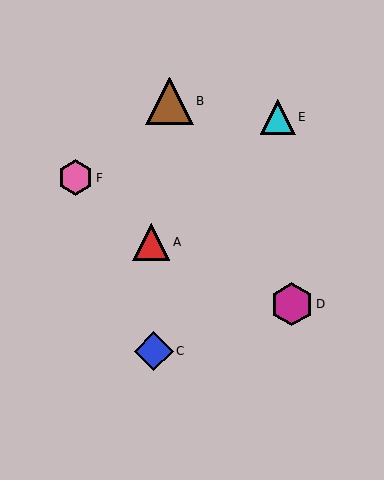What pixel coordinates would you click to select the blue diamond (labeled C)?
Click at (154, 351) to select the blue diamond C.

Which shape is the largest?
The brown triangle (labeled B) is the largest.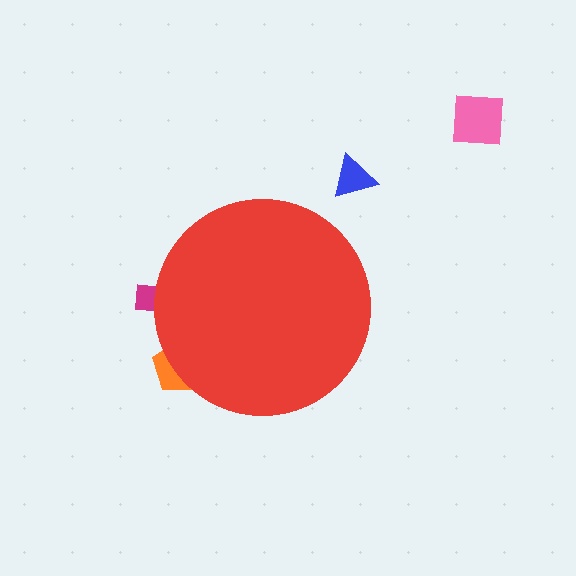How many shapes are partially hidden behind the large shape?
2 shapes are partially hidden.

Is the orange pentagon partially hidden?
Yes, the orange pentagon is partially hidden behind the red circle.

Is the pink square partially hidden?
No, the pink square is fully visible.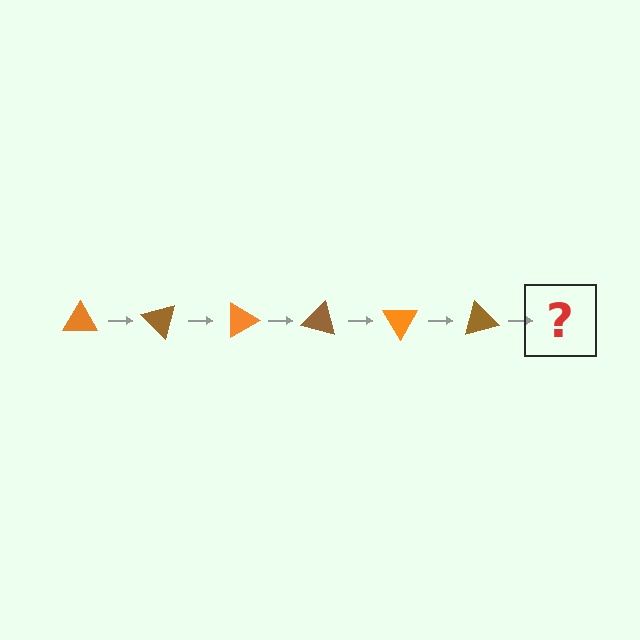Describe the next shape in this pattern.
It should be an orange triangle, rotated 270 degrees from the start.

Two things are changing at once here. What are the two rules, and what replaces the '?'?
The two rules are that it rotates 45 degrees each step and the color cycles through orange and brown. The '?' should be an orange triangle, rotated 270 degrees from the start.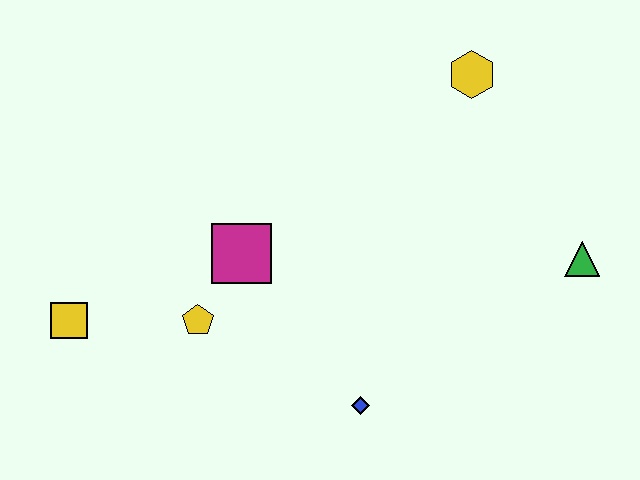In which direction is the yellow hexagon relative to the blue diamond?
The yellow hexagon is above the blue diamond.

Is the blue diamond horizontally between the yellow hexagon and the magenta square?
Yes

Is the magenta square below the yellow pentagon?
No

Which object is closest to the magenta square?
The yellow pentagon is closest to the magenta square.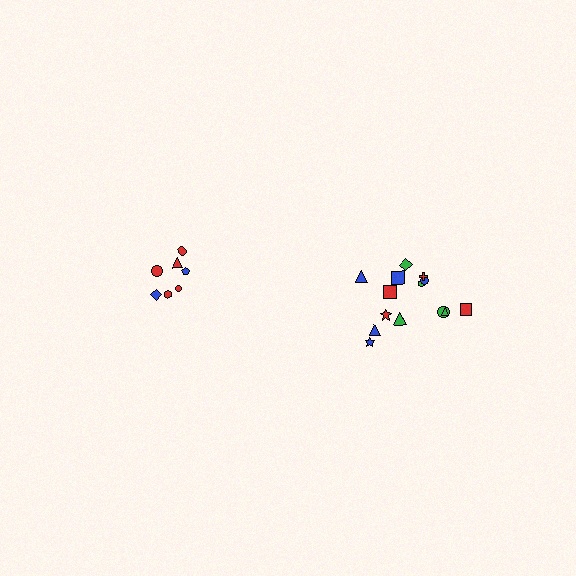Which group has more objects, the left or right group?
The right group.